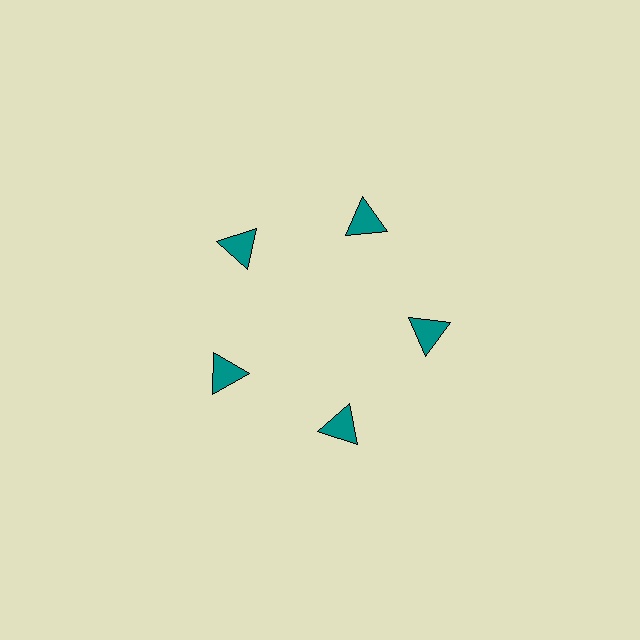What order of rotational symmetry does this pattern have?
This pattern has 5-fold rotational symmetry.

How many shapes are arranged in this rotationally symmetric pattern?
There are 5 shapes, arranged in 5 groups of 1.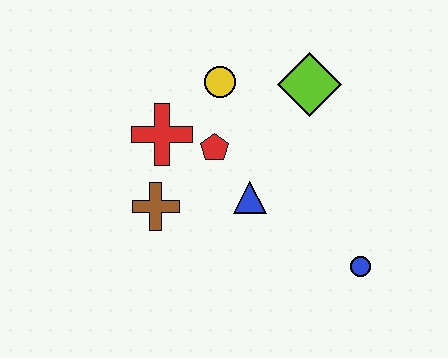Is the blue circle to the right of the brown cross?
Yes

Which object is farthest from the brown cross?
The blue circle is farthest from the brown cross.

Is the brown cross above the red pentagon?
No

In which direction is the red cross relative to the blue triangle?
The red cross is to the left of the blue triangle.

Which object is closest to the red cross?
The red pentagon is closest to the red cross.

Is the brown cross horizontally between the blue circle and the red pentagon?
No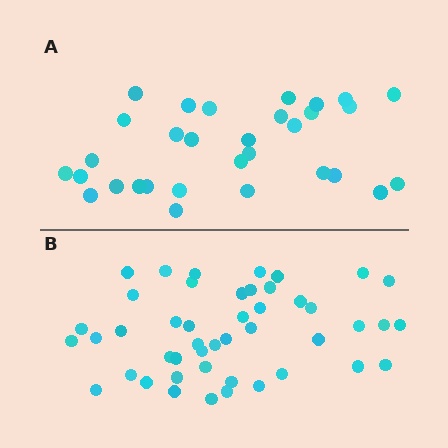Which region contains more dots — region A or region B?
Region B (the bottom region) has more dots.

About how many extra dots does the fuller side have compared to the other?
Region B has approximately 15 more dots than region A.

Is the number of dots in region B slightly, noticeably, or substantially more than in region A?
Region B has substantially more. The ratio is roughly 1.5 to 1.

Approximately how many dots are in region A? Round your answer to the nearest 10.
About 30 dots. (The exact count is 31, which rounds to 30.)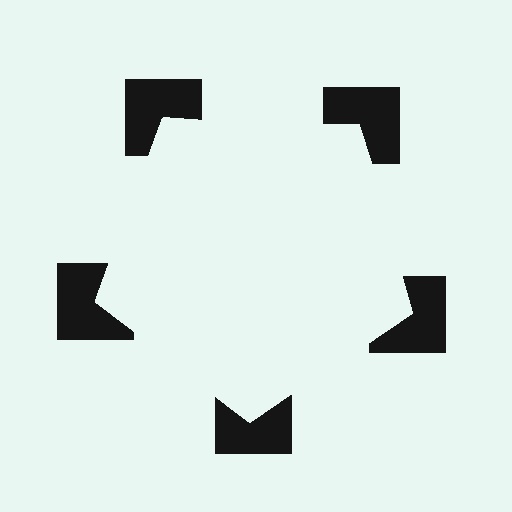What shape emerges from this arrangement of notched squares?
An illusory pentagon — its edges are inferred from the aligned wedge cuts in the notched squares, not physically drawn.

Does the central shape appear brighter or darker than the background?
It typically appears slightly brighter than the background, even though no actual brightness change is drawn.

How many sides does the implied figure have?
5 sides.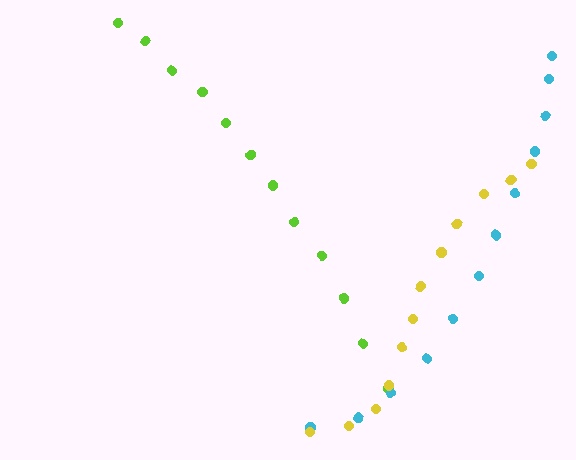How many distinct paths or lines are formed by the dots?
There are 3 distinct paths.